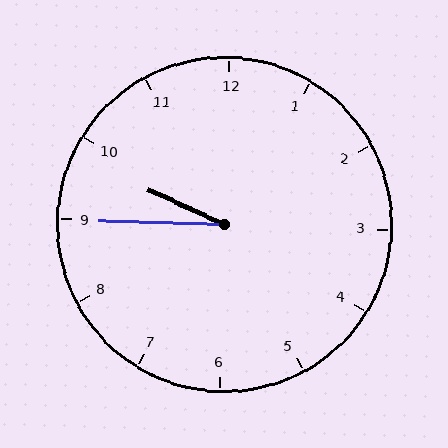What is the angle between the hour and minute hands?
Approximately 22 degrees.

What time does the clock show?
9:45.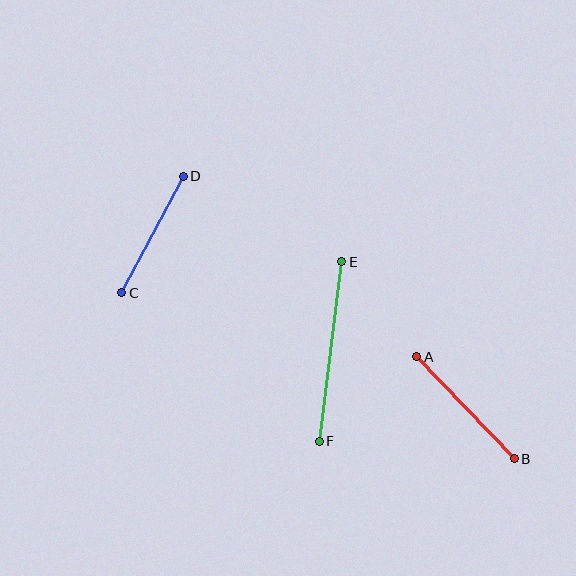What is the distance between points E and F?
The distance is approximately 181 pixels.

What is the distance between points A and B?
The distance is approximately 141 pixels.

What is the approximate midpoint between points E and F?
The midpoint is at approximately (330, 352) pixels.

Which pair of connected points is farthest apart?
Points E and F are farthest apart.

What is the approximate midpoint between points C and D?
The midpoint is at approximately (153, 235) pixels.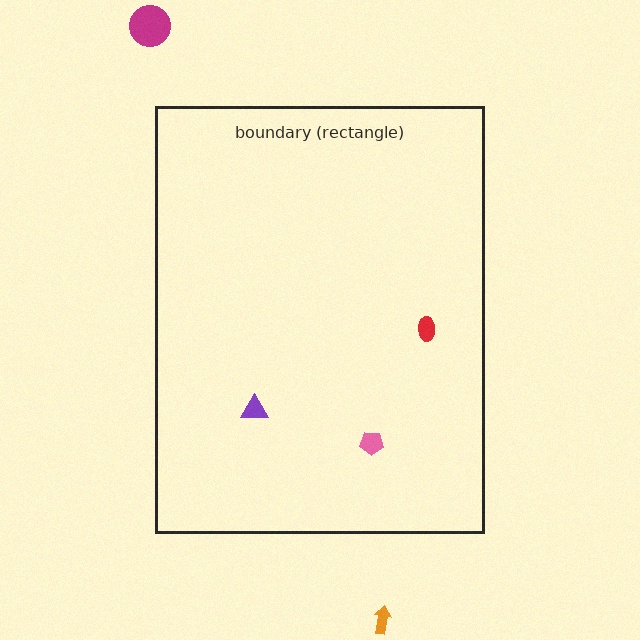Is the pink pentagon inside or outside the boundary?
Inside.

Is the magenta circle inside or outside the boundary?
Outside.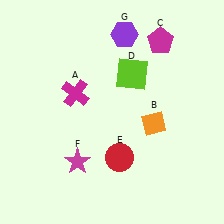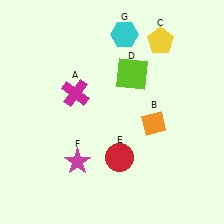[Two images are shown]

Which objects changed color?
C changed from magenta to yellow. G changed from purple to cyan.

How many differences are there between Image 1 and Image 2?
There are 2 differences between the two images.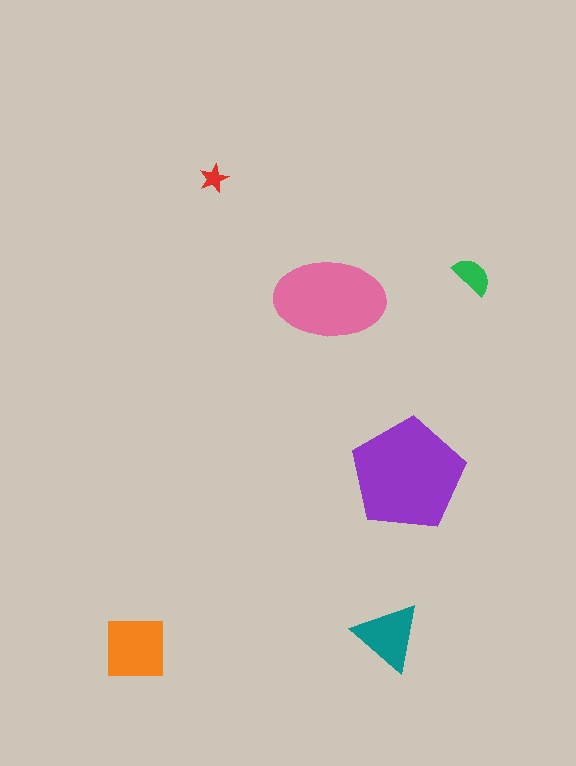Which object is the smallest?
The red star.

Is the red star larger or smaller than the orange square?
Smaller.